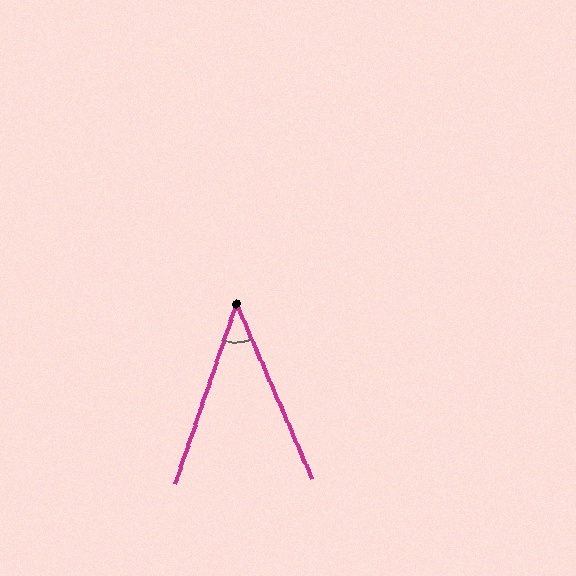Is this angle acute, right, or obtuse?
It is acute.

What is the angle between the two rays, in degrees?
Approximately 42 degrees.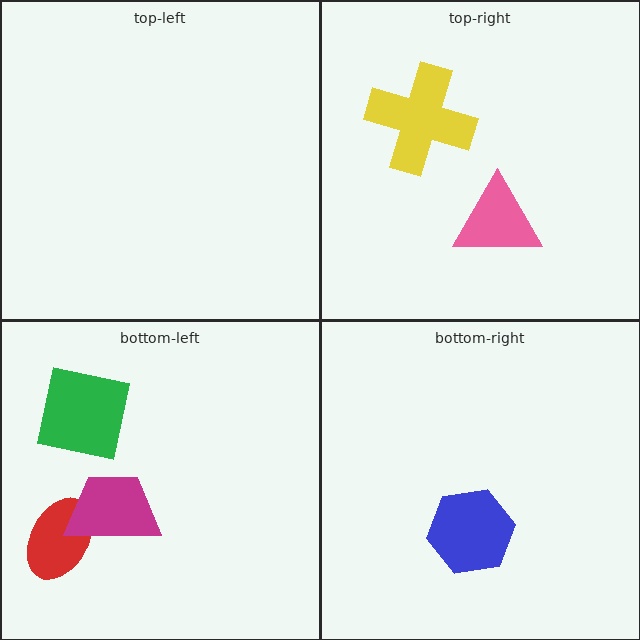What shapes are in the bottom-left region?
The red ellipse, the magenta trapezoid, the green square.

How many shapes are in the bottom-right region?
1.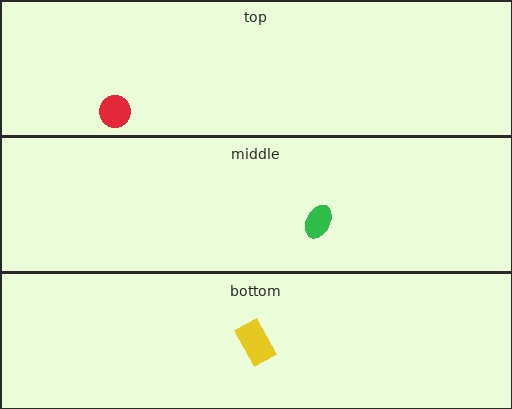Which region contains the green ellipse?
The middle region.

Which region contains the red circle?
The top region.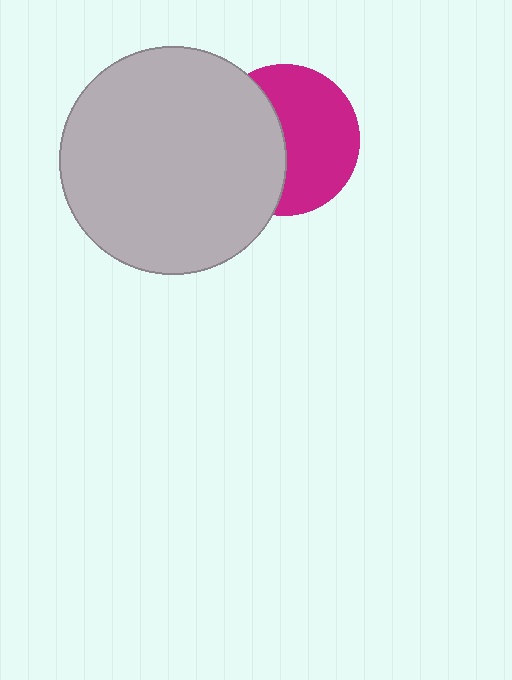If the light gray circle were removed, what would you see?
You would see the complete magenta circle.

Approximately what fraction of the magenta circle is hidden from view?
Roughly 43% of the magenta circle is hidden behind the light gray circle.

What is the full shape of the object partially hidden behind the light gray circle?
The partially hidden object is a magenta circle.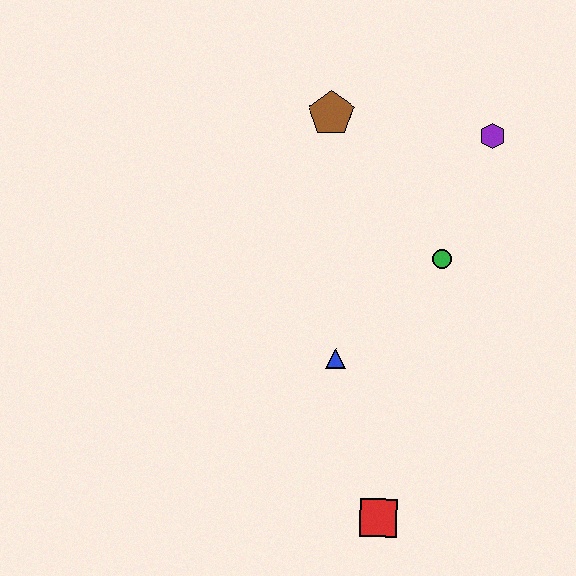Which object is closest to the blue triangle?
The green circle is closest to the blue triangle.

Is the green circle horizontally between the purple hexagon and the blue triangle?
Yes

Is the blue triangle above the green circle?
No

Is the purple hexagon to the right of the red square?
Yes